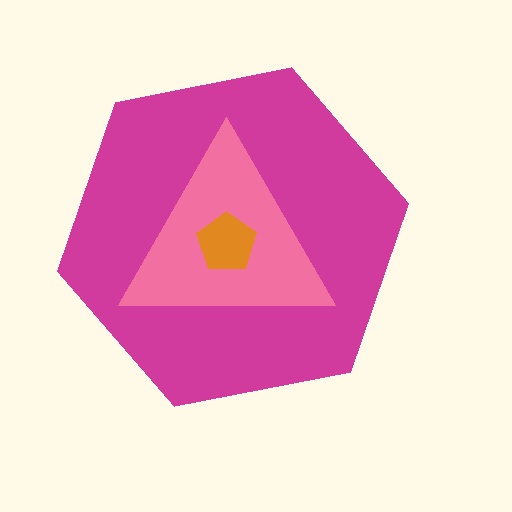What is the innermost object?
The orange pentagon.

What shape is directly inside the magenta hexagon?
The pink triangle.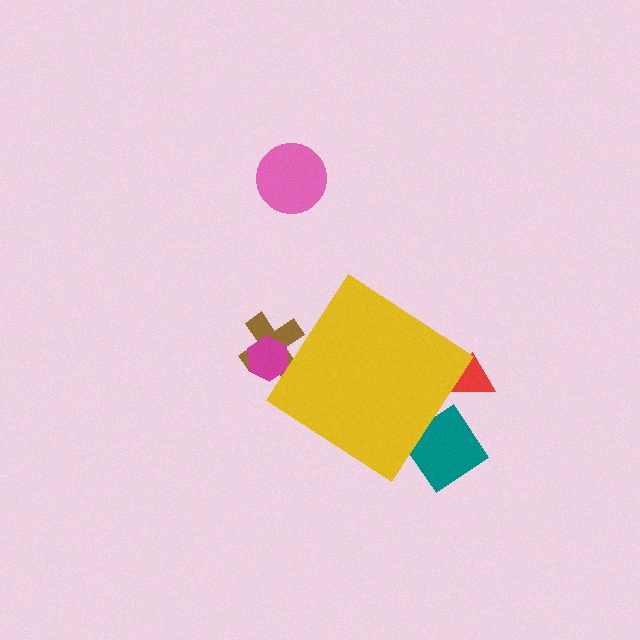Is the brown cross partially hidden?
Yes, the brown cross is partially hidden behind the yellow diamond.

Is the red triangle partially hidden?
Yes, the red triangle is partially hidden behind the yellow diamond.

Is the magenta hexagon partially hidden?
Yes, the magenta hexagon is partially hidden behind the yellow diamond.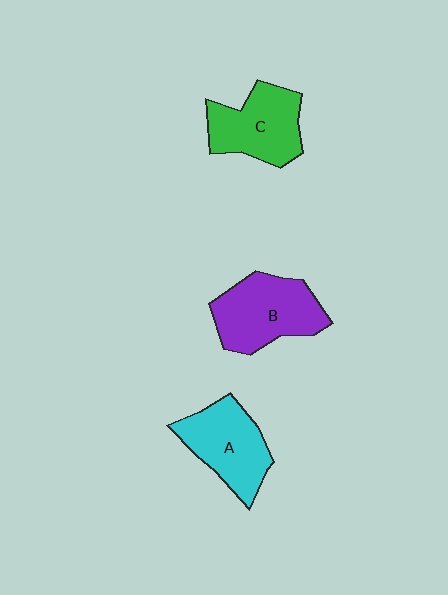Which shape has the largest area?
Shape B (purple).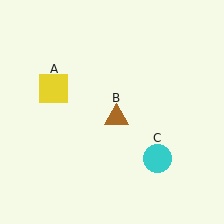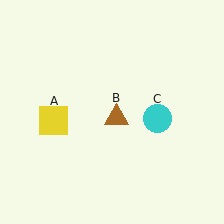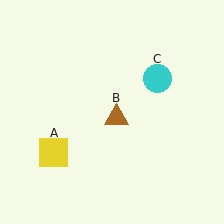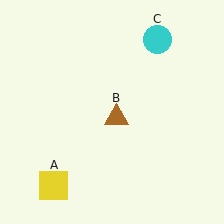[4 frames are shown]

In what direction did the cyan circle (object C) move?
The cyan circle (object C) moved up.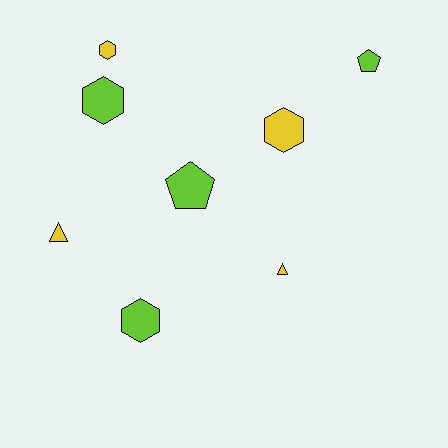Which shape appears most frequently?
Hexagon, with 4 objects.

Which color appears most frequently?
Lime, with 4 objects.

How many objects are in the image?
There are 8 objects.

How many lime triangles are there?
There are no lime triangles.